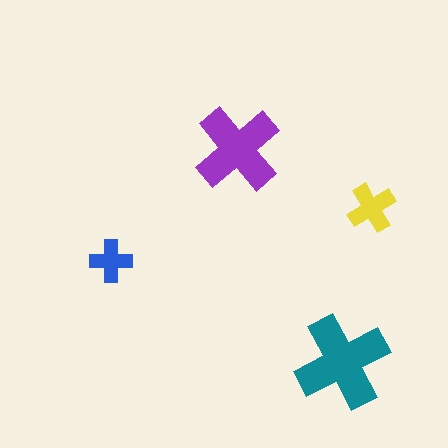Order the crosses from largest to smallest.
the teal one, the purple one, the yellow one, the blue one.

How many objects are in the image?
There are 4 objects in the image.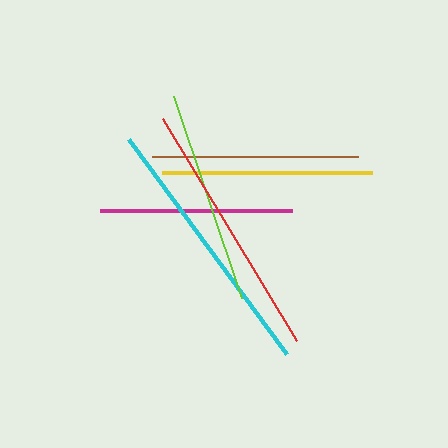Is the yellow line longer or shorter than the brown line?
The yellow line is longer than the brown line.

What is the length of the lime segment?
The lime segment is approximately 213 pixels long.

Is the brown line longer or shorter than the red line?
The red line is longer than the brown line.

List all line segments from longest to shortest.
From longest to shortest: cyan, red, lime, yellow, brown, magenta.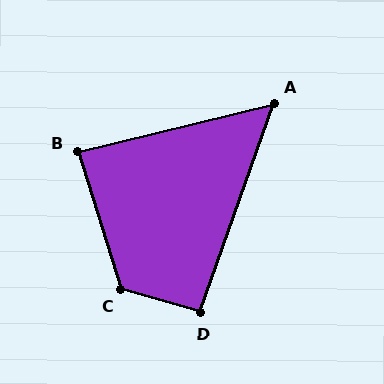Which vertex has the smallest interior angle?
A, at approximately 57 degrees.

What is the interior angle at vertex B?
Approximately 87 degrees (approximately right).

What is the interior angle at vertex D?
Approximately 93 degrees (approximately right).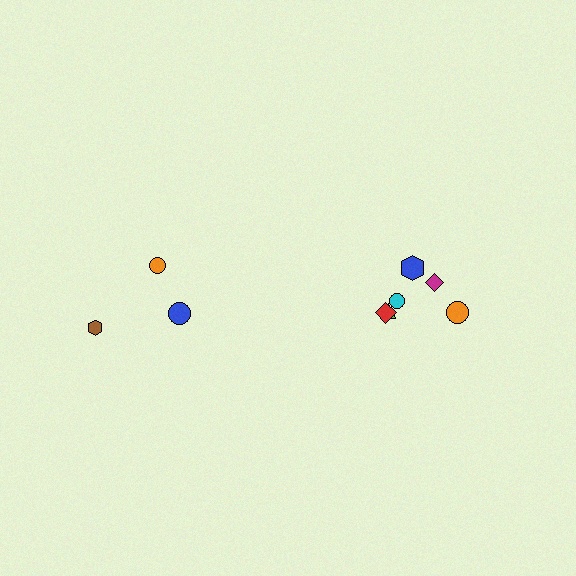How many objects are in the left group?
There are 3 objects.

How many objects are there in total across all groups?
There are 9 objects.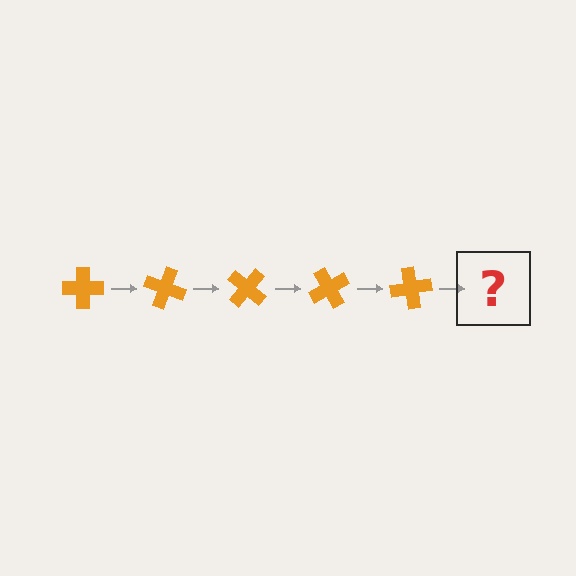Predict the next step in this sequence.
The next step is an orange cross rotated 100 degrees.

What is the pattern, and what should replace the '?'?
The pattern is that the cross rotates 20 degrees each step. The '?' should be an orange cross rotated 100 degrees.